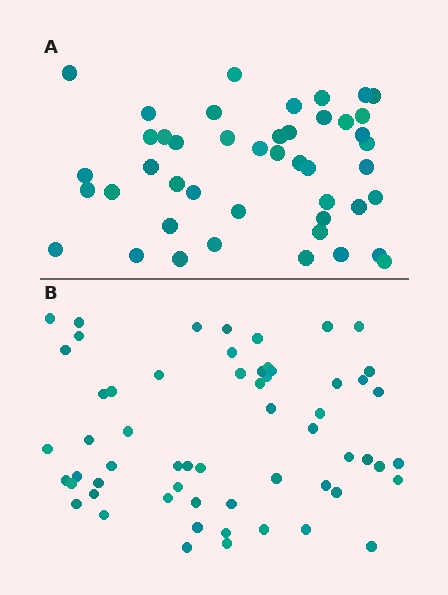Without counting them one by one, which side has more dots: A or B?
Region B (the bottom region) has more dots.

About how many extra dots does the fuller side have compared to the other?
Region B has approximately 15 more dots than region A.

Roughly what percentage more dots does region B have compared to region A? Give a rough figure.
About 30% more.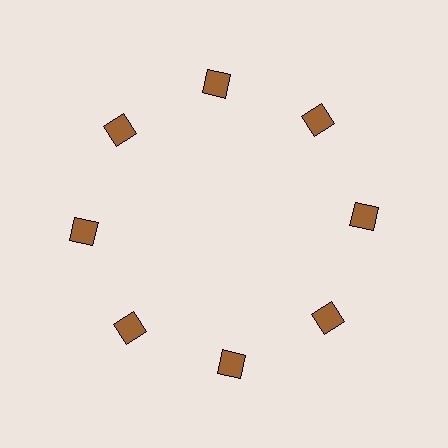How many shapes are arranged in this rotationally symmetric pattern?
There are 8 shapes, arranged in 8 groups of 1.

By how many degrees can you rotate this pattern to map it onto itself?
The pattern maps onto itself every 45 degrees of rotation.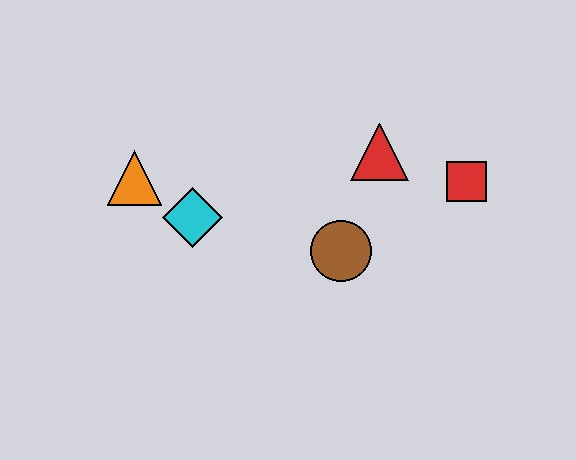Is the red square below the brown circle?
No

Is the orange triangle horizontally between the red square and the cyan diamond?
No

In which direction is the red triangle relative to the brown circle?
The red triangle is above the brown circle.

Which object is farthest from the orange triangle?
The red square is farthest from the orange triangle.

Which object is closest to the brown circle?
The red triangle is closest to the brown circle.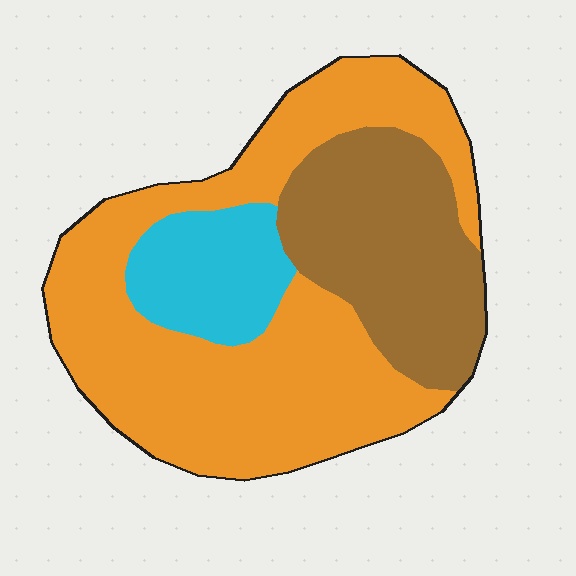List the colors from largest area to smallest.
From largest to smallest: orange, brown, cyan.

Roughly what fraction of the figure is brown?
Brown covers 28% of the figure.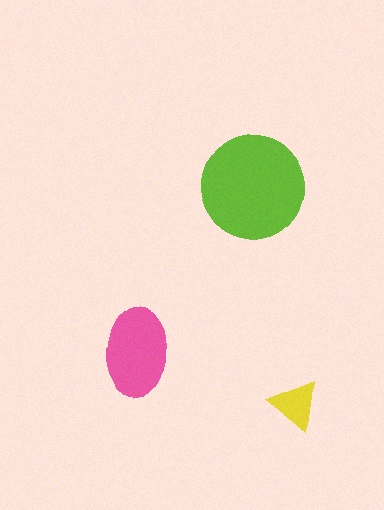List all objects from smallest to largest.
The yellow triangle, the pink ellipse, the lime circle.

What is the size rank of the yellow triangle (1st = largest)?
3rd.